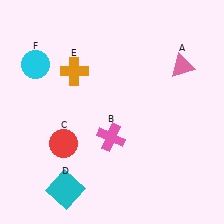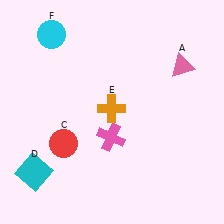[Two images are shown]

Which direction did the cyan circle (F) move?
The cyan circle (F) moved up.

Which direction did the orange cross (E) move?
The orange cross (E) moved right.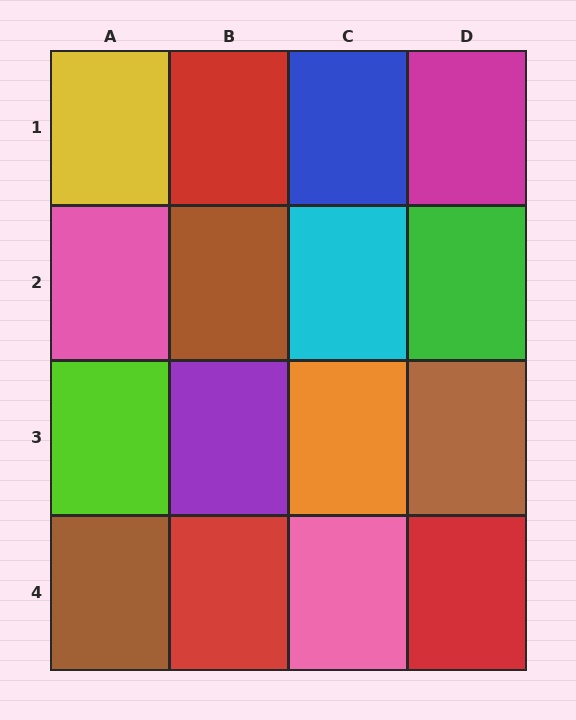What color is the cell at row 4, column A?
Brown.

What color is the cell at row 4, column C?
Pink.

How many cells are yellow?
1 cell is yellow.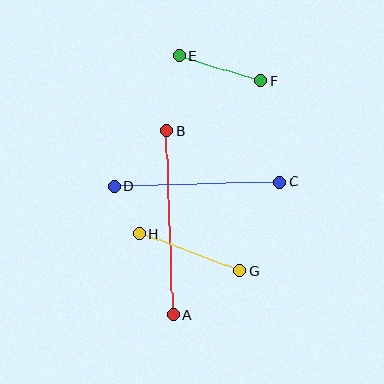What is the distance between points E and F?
The distance is approximately 86 pixels.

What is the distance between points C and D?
The distance is approximately 166 pixels.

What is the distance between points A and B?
The distance is approximately 184 pixels.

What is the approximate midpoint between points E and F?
The midpoint is at approximately (220, 68) pixels.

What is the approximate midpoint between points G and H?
The midpoint is at approximately (189, 252) pixels.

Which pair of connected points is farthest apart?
Points A and B are farthest apart.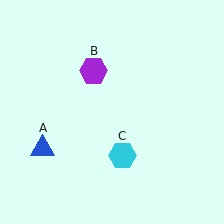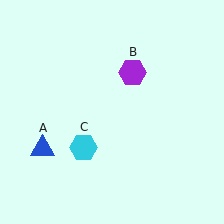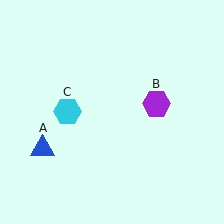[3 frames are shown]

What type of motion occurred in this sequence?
The purple hexagon (object B), cyan hexagon (object C) rotated clockwise around the center of the scene.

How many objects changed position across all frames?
2 objects changed position: purple hexagon (object B), cyan hexagon (object C).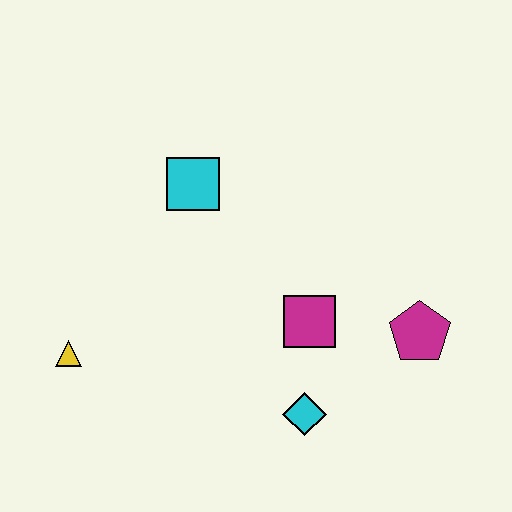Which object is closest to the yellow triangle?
The cyan square is closest to the yellow triangle.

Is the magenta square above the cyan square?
No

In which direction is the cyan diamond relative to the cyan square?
The cyan diamond is below the cyan square.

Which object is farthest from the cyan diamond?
The cyan square is farthest from the cyan diamond.